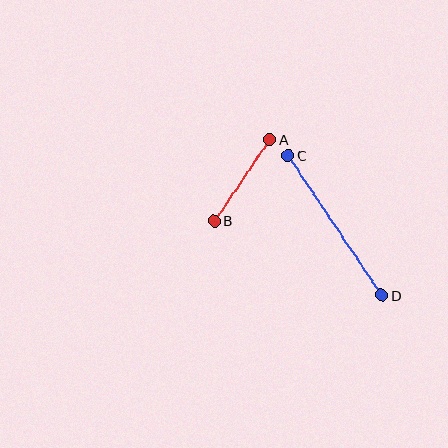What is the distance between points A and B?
The distance is approximately 98 pixels.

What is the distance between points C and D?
The distance is approximately 168 pixels.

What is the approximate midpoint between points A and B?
The midpoint is at approximately (242, 180) pixels.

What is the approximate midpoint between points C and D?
The midpoint is at approximately (335, 225) pixels.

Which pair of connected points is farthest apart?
Points C and D are farthest apart.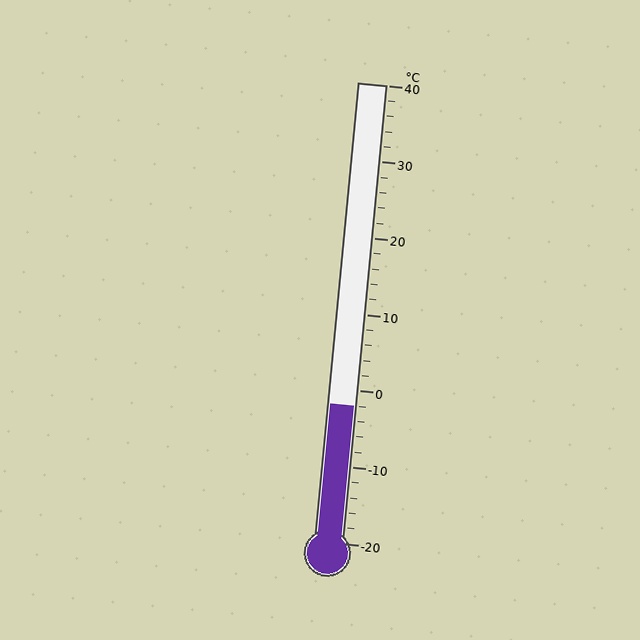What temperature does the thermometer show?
The thermometer shows approximately -2°C.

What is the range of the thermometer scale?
The thermometer scale ranges from -20°C to 40°C.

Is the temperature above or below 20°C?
The temperature is below 20°C.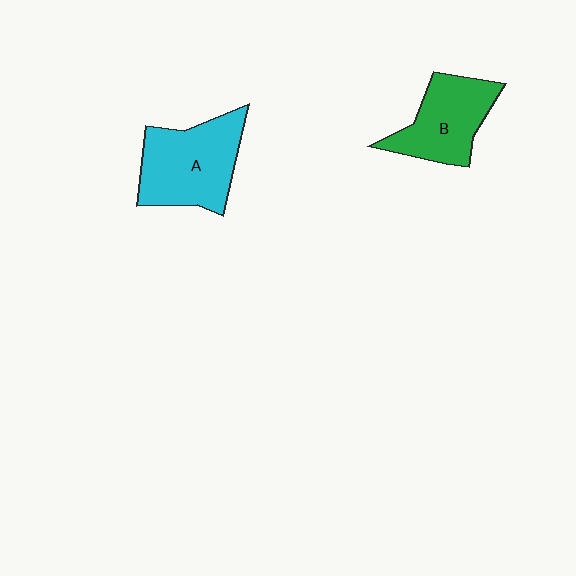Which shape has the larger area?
Shape A (cyan).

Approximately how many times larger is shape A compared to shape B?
Approximately 1.2 times.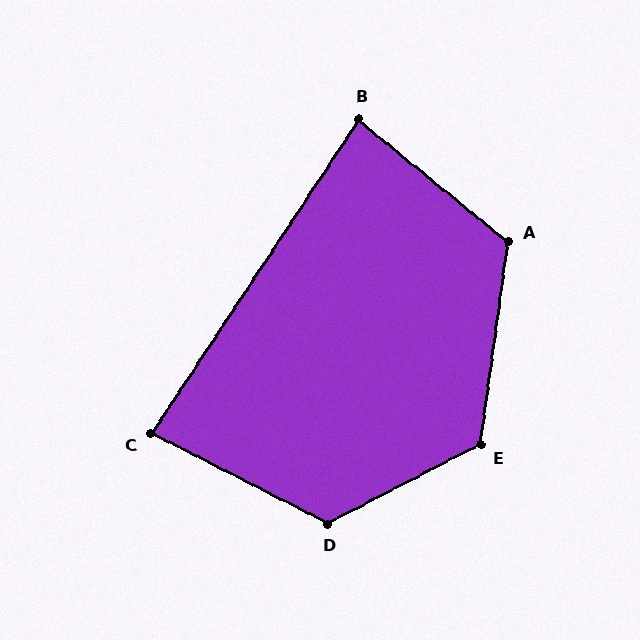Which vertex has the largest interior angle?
D, at approximately 126 degrees.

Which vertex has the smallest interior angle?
C, at approximately 83 degrees.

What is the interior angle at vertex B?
Approximately 84 degrees (acute).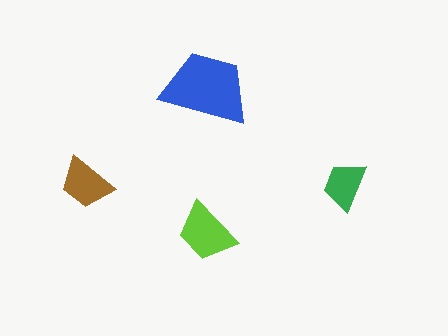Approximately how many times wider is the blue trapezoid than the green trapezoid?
About 2 times wider.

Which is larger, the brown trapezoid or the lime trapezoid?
The lime one.